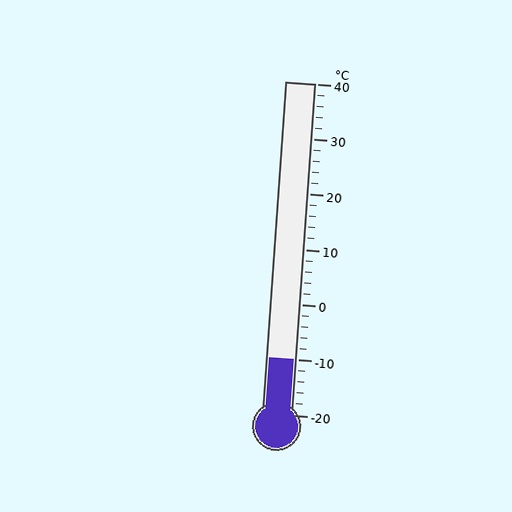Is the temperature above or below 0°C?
The temperature is below 0°C.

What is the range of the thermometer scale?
The thermometer scale ranges from -20°C to 40°C.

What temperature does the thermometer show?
The thermometer shows approximately -10°C.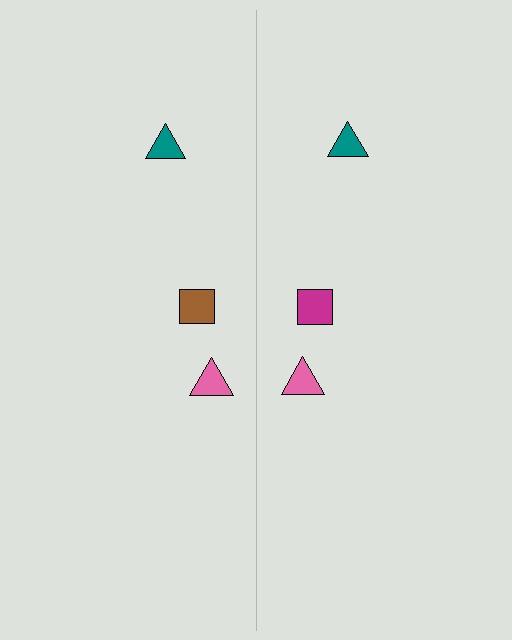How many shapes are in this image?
There are 6 shapes in this image.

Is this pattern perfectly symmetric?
No, the pattern is not perfectly symmetric. The magenta square on the right side breaks the symmetry — its mirror counterpart is brown.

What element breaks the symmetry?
The magenta square on the right side breaks the symmetry — its mirror counterpart is brown.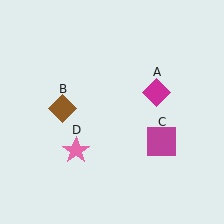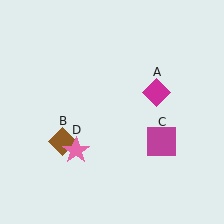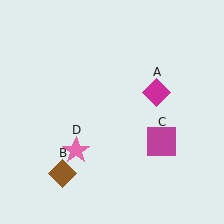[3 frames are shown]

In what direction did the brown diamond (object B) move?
The brown diamond (object B) moved down.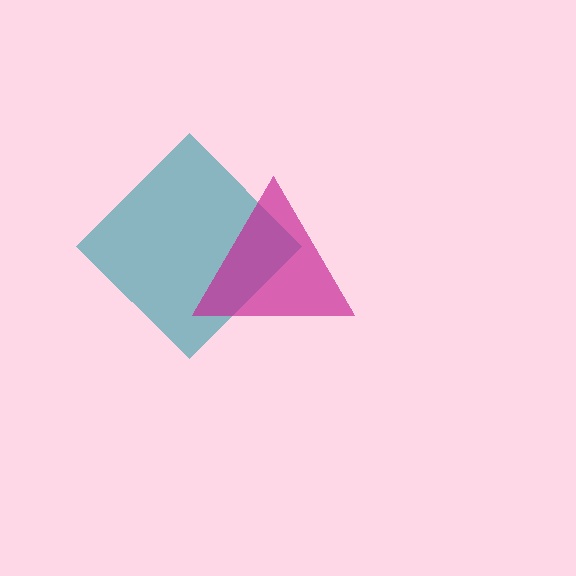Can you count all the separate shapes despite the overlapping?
Yes, there are 2 separate shapes.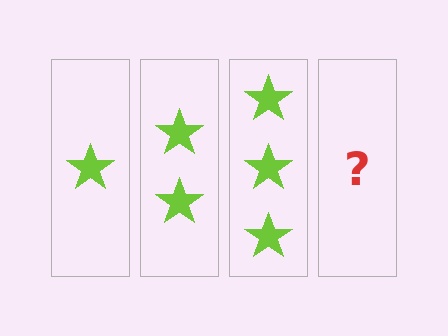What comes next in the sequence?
The next element should be 4 stars.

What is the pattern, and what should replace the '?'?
The pattern is that each step adds one more star. The '?' should be 4 stars.